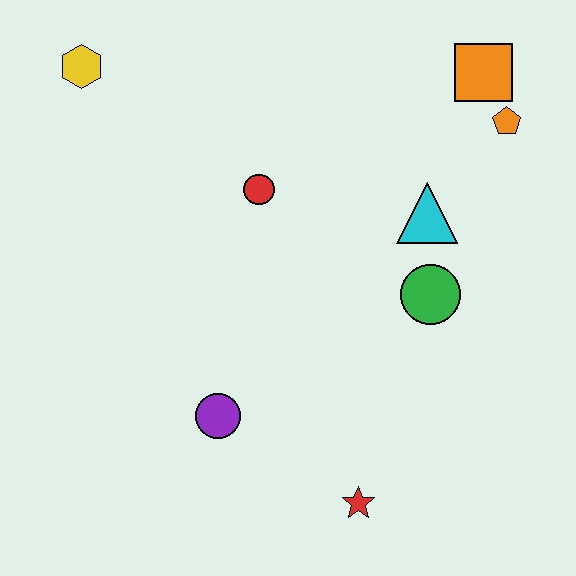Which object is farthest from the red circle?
The red star is farthest from the red circle.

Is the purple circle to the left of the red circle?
Yes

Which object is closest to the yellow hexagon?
The red circle is closest to the yellow hexagon.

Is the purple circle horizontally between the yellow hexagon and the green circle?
Yes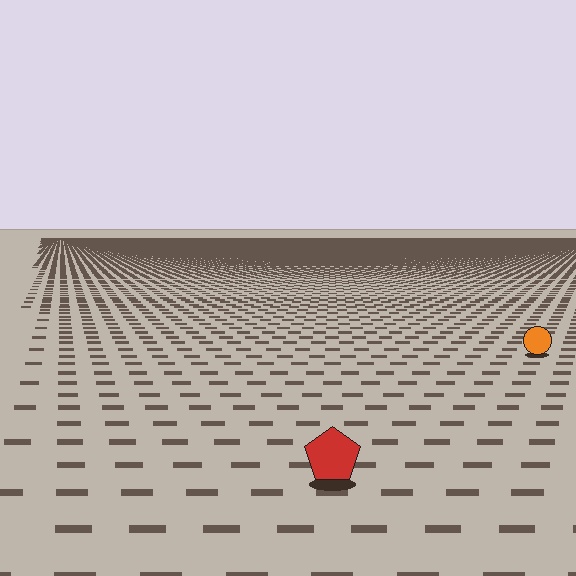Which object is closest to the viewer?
The red pentagon is closest. The texture marks near it are larger and more spread out.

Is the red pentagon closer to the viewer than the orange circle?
Yes. The red pentagon is closer — you can tell from the texture gradient: the ground texture is coarser near it.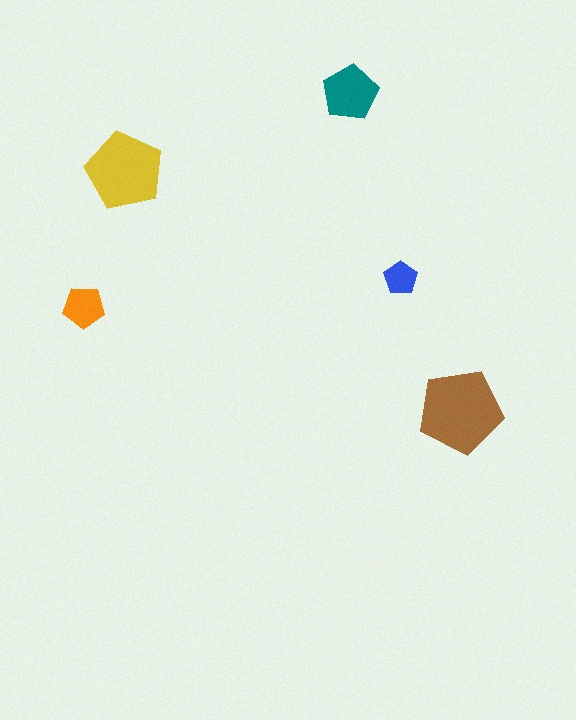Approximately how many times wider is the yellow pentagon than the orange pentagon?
About 2 times wider.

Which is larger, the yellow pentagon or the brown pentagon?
The brown one.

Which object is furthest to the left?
The orange pentagon is leftmost.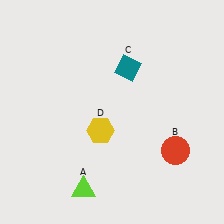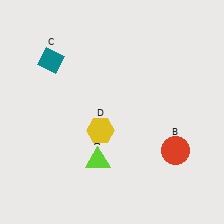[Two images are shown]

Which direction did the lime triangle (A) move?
The lime triangle (A) moved up.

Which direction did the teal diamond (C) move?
The teal diamond (C) moved left.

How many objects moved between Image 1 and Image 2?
2 objects moved between the two images.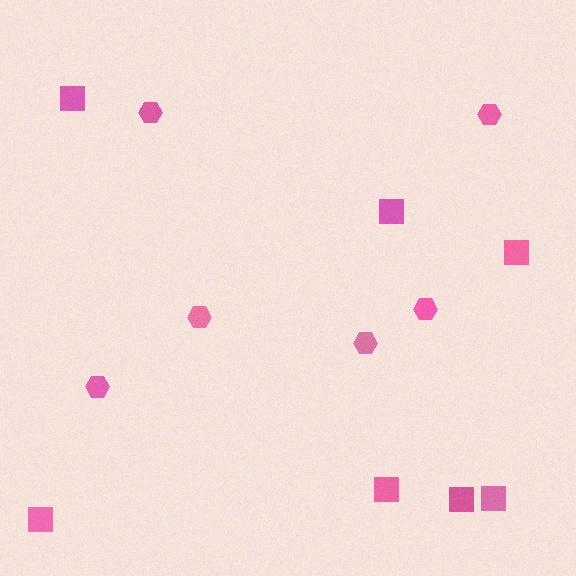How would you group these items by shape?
There are 2 groups: one group of hexagons (6) and one group of squares (7).